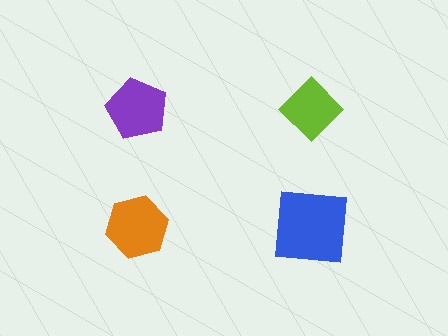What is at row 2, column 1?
An orange hexagon.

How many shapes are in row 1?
2 shapes.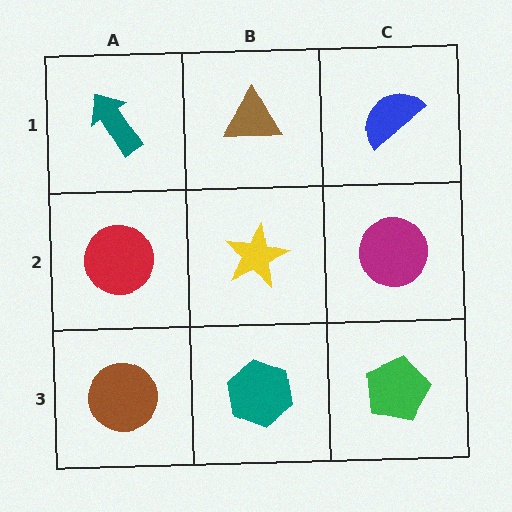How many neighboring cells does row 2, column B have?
4.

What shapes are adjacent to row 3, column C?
A magenta circle (row 2, column C), a teal hexagon (row 3, column B).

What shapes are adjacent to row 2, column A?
A teal arrow (row 1, column A), a brown circle (row 3, column A), a yellow star (row 2, column B).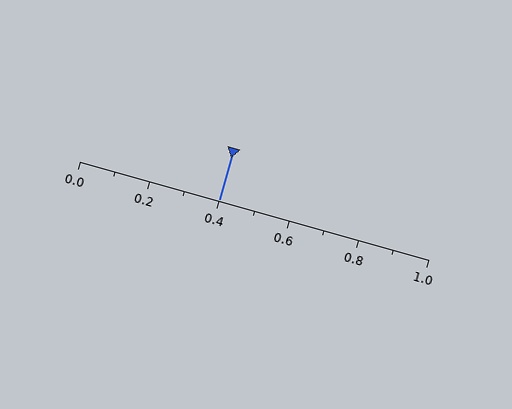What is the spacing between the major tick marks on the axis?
The major ticks are spaced 0.2 apart.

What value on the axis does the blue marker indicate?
The marker indicates approximately 0.4.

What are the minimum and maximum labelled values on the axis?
The axis runs from 0.0 to 1.0.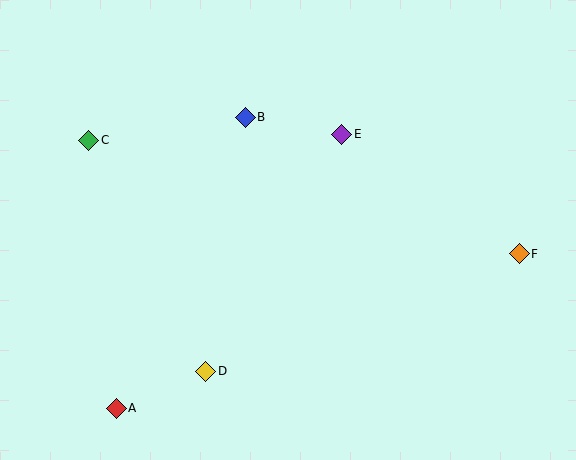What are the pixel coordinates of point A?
Point A is at (116, 408).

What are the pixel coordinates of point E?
Point E is at (342, 134).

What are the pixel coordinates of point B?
Point B is at (245, 117).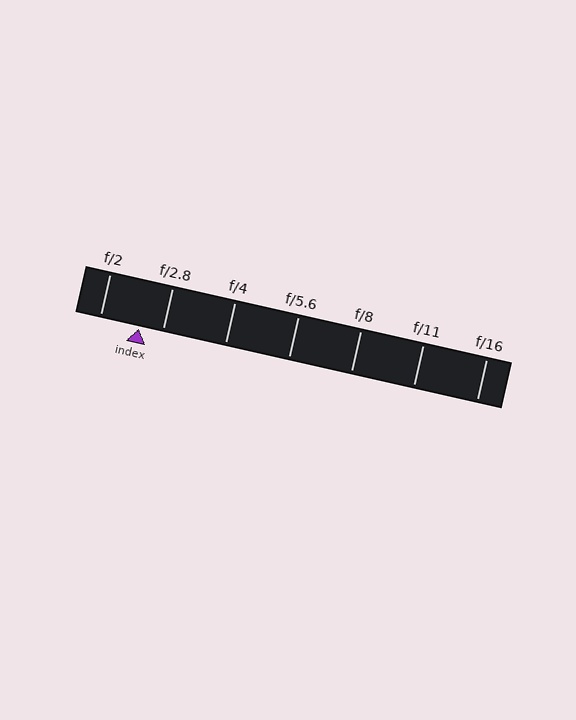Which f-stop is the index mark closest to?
The index mark is closest to f/2.8.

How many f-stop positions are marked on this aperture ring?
There are 7 f-stop positions marked.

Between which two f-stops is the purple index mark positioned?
The index mark is between f/2 and f/2.8.